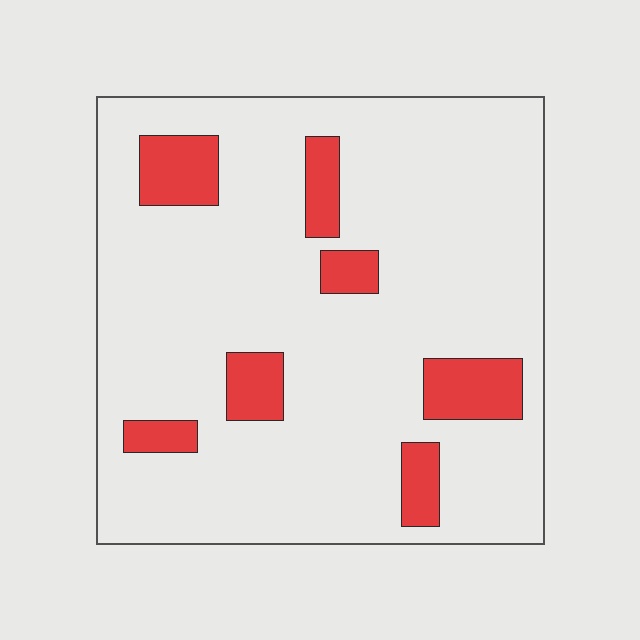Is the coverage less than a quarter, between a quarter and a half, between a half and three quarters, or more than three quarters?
Less than a quarter.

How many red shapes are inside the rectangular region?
7.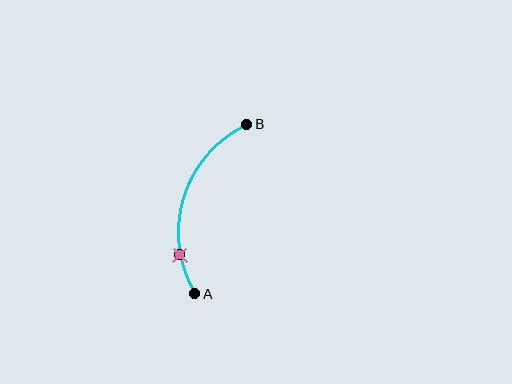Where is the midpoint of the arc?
The arc midpoint is the point on the curve farthest from the straight line joining A and B. It sits to the left of that line.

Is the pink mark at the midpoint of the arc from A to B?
No. The pink mark lies on the arc but is closer to endpoint A. The arc midpoint would be at the point on the curve equidistant along the arc from both A and B.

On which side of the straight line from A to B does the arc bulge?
The arc bulges to the left of the straight line connecting A and B.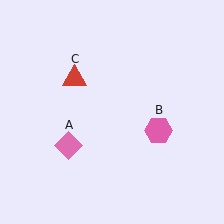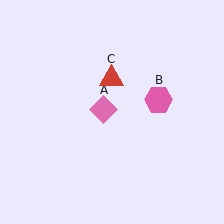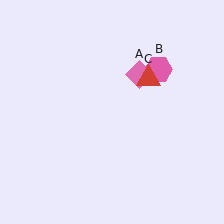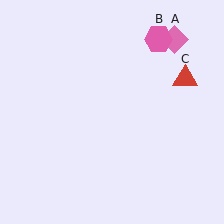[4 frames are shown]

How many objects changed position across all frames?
3 objects changed position: pink diamond (object A), pink hexagon (object B), red triangle (object C).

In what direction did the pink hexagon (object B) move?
The pink hexagon (object B) moved up.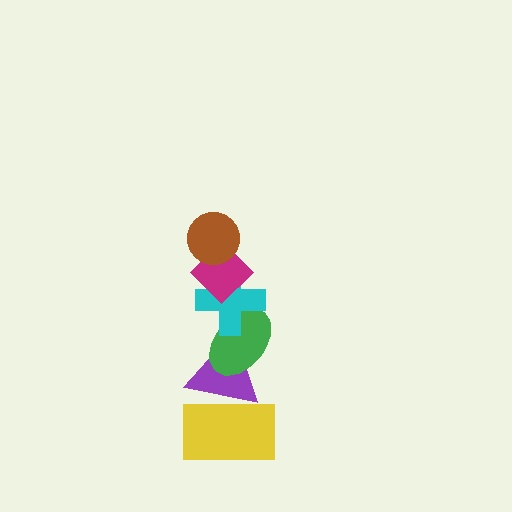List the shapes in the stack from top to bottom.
From top to bottom: the brown circle, the magenta diamond, the cyan cross, the green ellipse, the purple triangle, the yellow rectangle.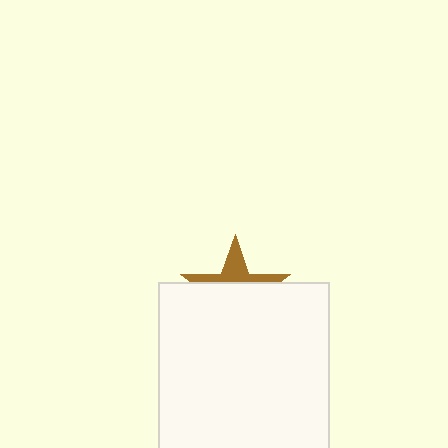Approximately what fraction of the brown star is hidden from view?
Roughly 66% of the brown star is hidden behind the white square.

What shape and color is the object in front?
The object in front is a white square.